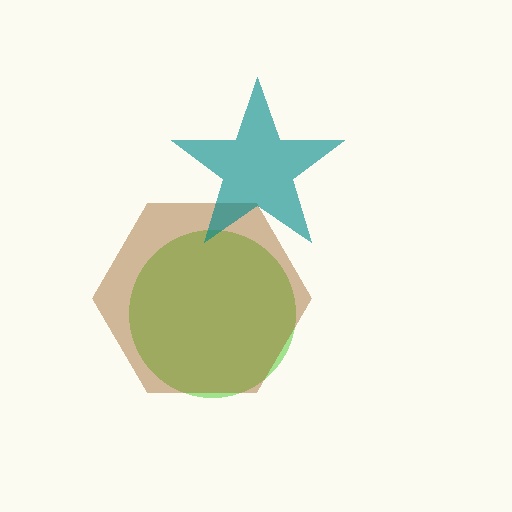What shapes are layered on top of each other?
The layered shapes are: a lime circle, a brown hexagon, a teal star.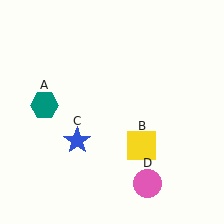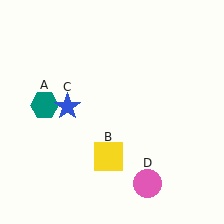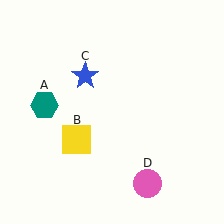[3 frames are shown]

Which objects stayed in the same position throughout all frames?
Teal hexagon (object A) and pink circle (object D) remained stationary.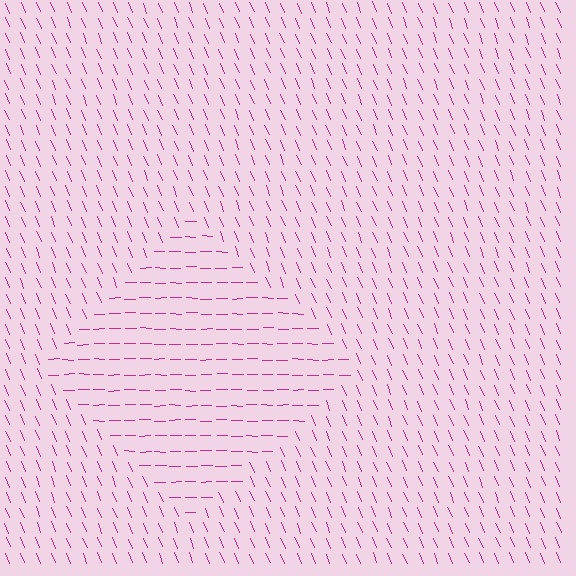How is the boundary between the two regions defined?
The boundary is defined purely by a change in line orientation (approximately 67 degrees difference). All lines are the same color and thickness.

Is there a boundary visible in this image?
Yes, there is a texture boundary formed by a change in line orientation.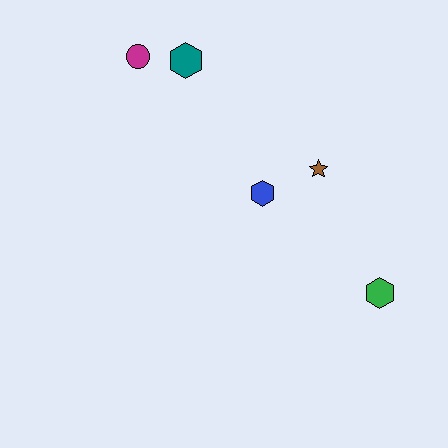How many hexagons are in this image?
There are 3 hexagons.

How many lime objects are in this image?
There are no lime objects.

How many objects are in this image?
There are 5 objects.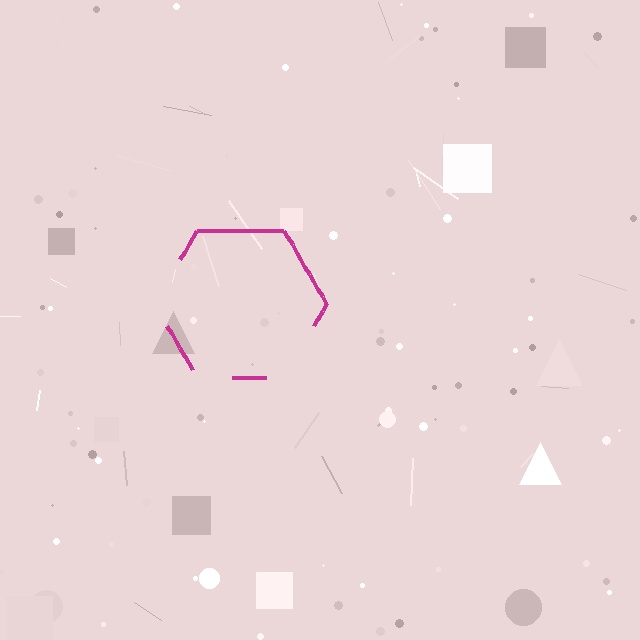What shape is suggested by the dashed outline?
The dashed outline suggests a hexagon.